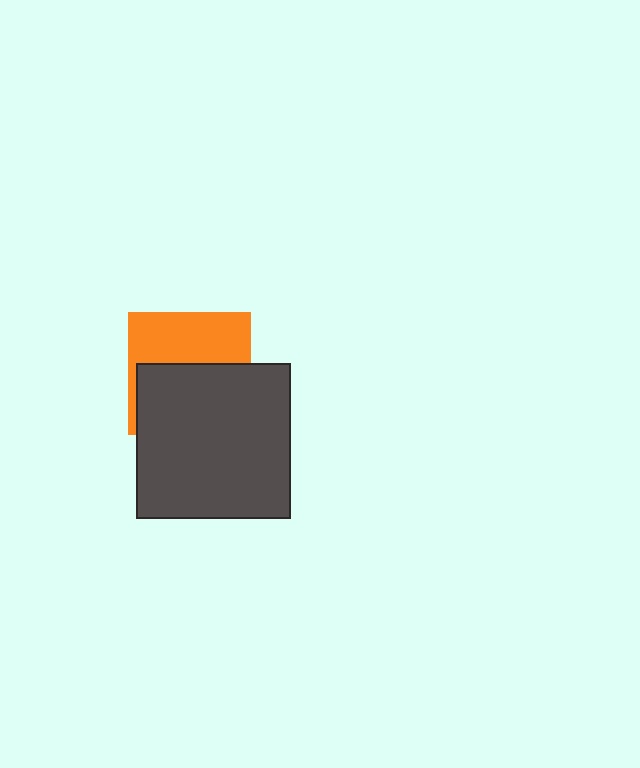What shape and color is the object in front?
The object in front is a dark gray square.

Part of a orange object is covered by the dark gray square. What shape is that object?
It is a square.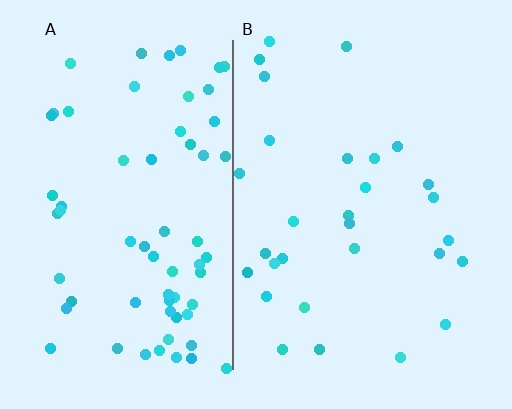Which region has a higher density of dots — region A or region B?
A (the left).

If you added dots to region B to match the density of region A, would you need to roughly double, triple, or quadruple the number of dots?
Approximately double.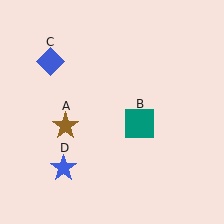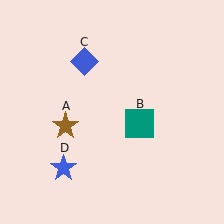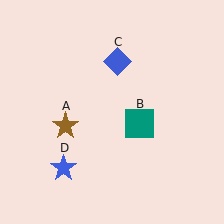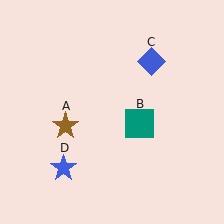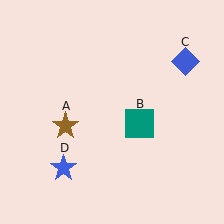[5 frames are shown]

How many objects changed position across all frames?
1 object changed position: blue diamond (object C).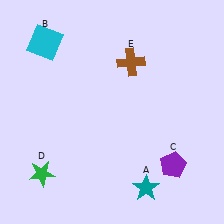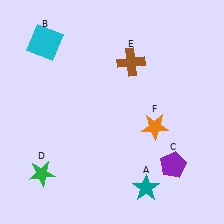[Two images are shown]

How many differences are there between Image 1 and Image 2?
There is 1 difference between the two images.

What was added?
An orange star (F) was added in Image 2.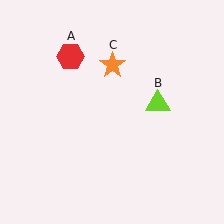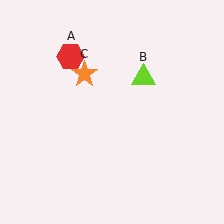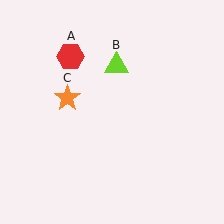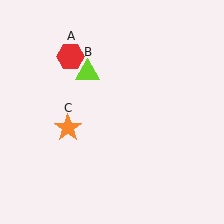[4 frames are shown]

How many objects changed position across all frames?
2 objects changed position: lime triangle (object B), orange star (object C).